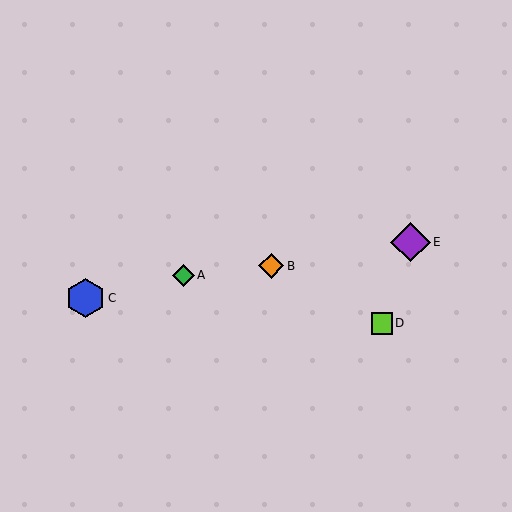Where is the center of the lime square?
The center of the lime square is at (382, 323).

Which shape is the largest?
The purple diamond (labeled E) is the largest.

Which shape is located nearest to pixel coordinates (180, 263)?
The green diamond (labeled A) at (183, 275) is nearest to that location.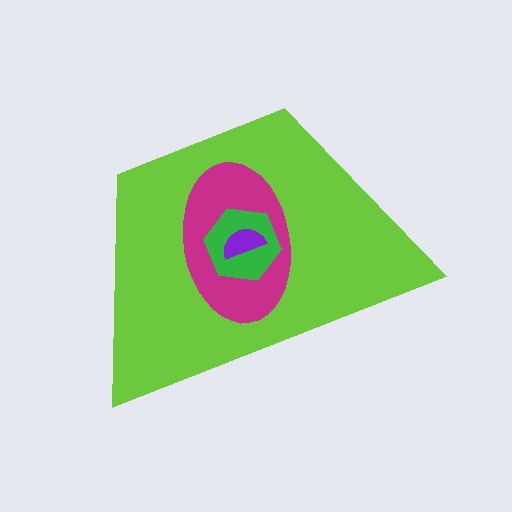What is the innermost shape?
The purple semicircle.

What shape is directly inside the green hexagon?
The purple semicircle.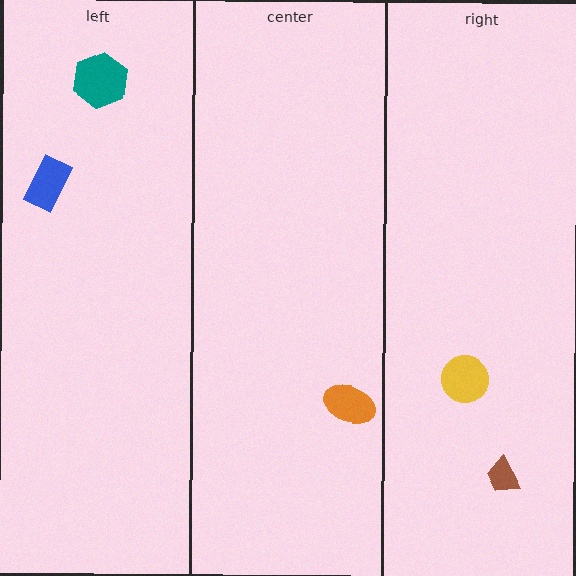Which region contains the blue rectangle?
The left region.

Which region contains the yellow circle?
The right region.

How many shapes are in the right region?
2.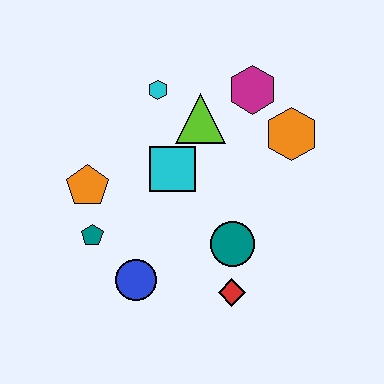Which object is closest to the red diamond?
The teal circle is closest to the red diamond.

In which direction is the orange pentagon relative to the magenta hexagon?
The orange pentagon is to the left of the magenta hexagon.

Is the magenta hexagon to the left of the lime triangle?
No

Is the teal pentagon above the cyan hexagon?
No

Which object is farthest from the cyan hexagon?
The red diamond is farthest from the cyan hexagon.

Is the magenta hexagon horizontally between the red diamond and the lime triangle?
No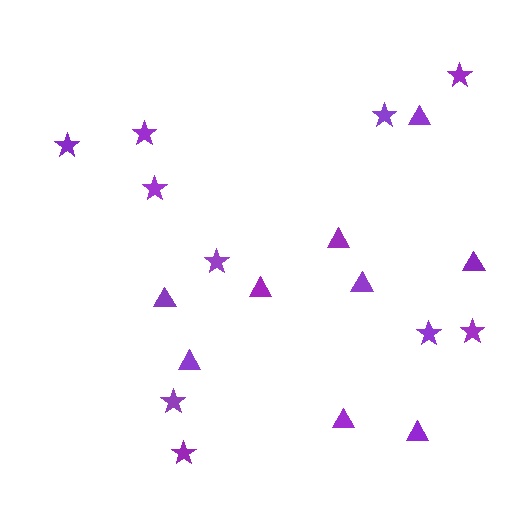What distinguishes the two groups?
There are 2 groups: one group of triangles (9) and one group of stars (10).